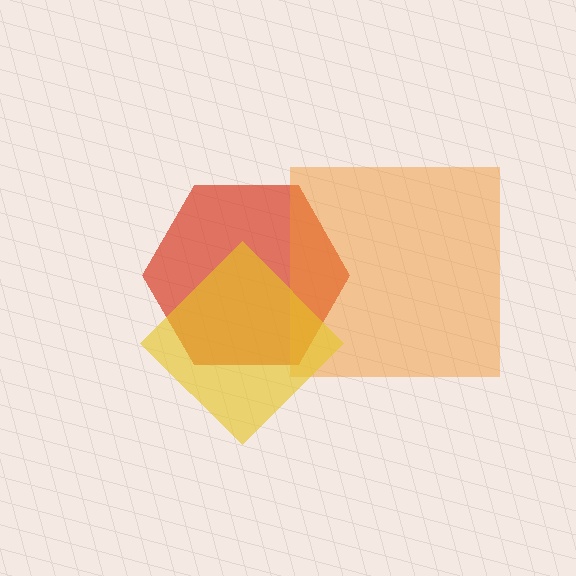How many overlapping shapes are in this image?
There are 3 overlapping shapes in the image.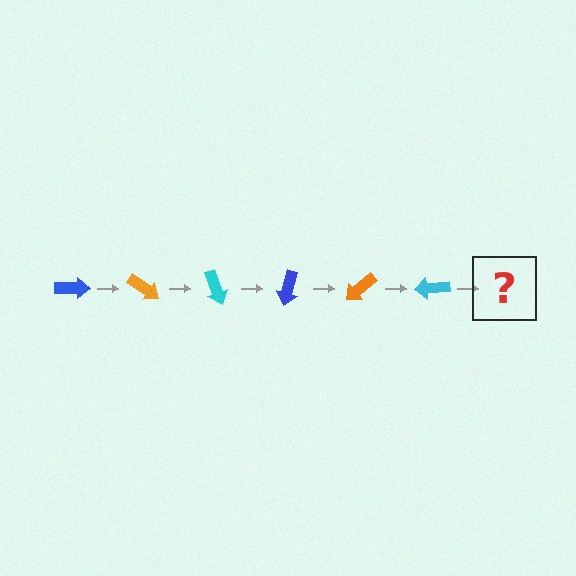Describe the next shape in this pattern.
It should be a blue arrow, rotated 210 degrees from the start.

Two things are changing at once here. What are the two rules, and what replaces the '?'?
The two rules are that it rotates 35 degrees each step and the color cycles through blue, orange, and cyan. The '?' should be a blue arrow, rotated 210 degrees from the start.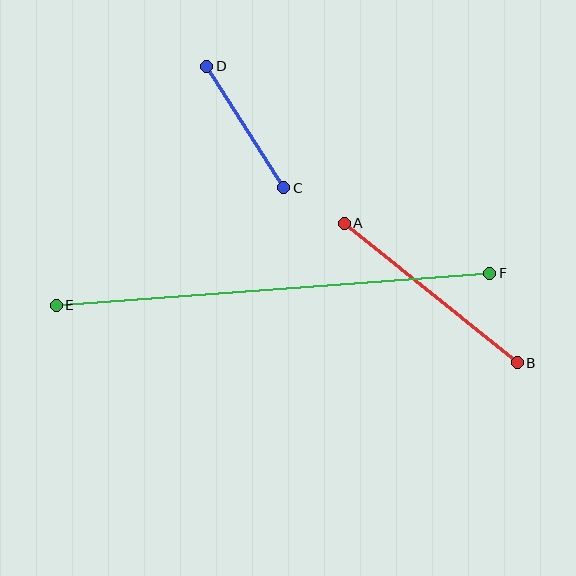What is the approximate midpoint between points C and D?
The midpoint is at approximately (245, 127) pixels.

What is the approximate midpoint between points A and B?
The midpoint is at approximately (431, 293) pixels.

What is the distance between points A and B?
The distance is approximately 223 pixels.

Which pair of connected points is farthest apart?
Points E and F are farthest apart.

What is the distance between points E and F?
The distance is approximately 435 pixels.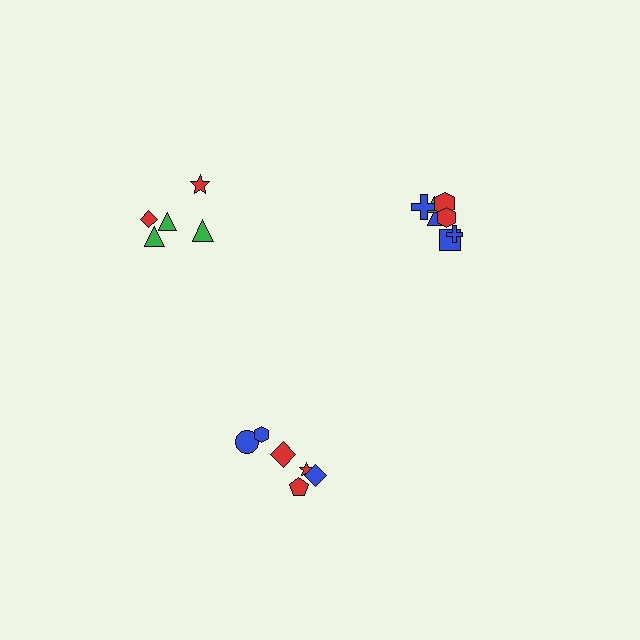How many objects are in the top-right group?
There are 7 objects.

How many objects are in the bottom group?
There are 6 objects.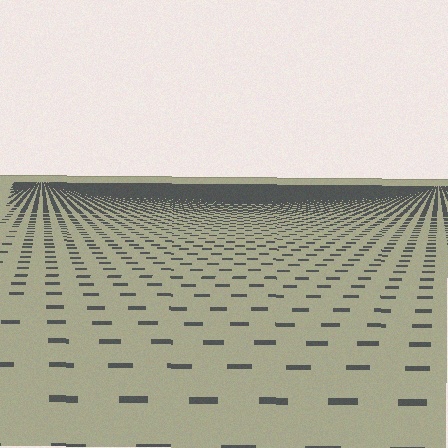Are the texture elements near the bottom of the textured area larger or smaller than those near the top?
Larger. Near the bottom, elements are closer to the viewer and appear at a bigger on-screen size.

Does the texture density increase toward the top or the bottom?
Density increases toward the top.